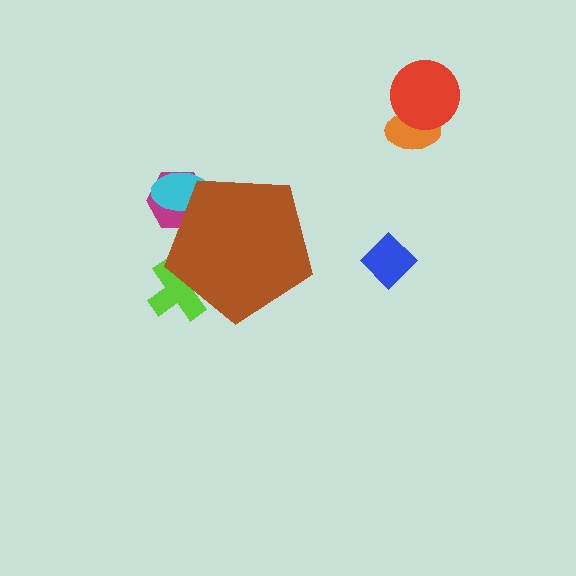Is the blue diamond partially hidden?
No, the blue diamond is fully visible.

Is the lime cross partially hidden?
Yes, the lime cross is partially hidden behind the brown pentagon.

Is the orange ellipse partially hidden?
No, the orange ellipse is fully visible.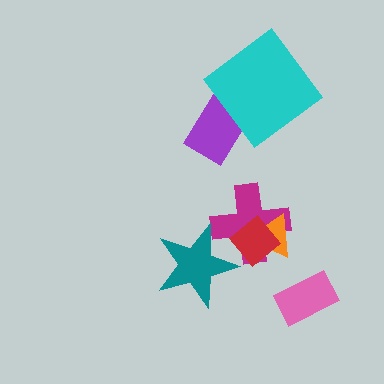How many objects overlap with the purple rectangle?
1 object overlaps with the purple rectangle.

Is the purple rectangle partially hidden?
Yes, it is partially covered by another shape.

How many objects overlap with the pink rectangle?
0 objects overlap with the pink rectangle.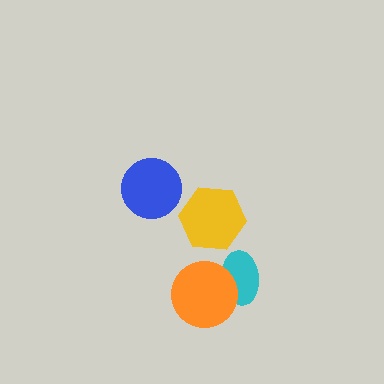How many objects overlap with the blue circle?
0 objects overlap with the blue circle.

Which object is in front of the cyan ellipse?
The orange circle is in front of the cyan ellipse.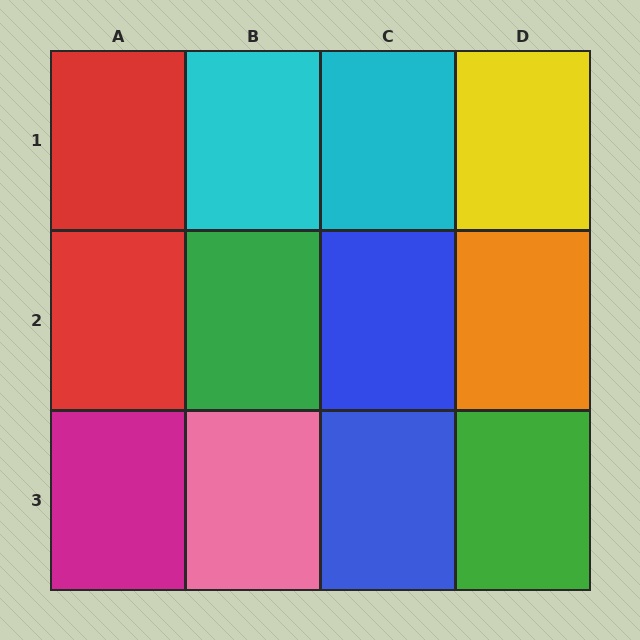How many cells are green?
2 cells are green.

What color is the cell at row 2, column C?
Blue.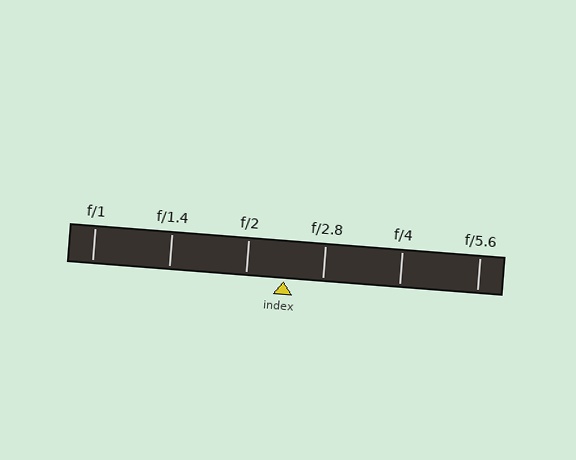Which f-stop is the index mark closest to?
The index mark is closest to f/2.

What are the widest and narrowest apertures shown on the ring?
The widest aperture shown is f/1 and the narrowest is f/5.6.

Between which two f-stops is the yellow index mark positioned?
The index mark is between f/2 and f/2.8.